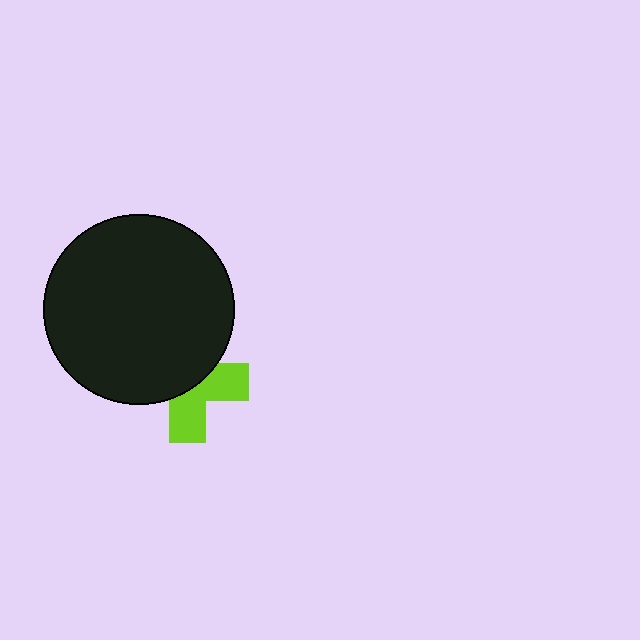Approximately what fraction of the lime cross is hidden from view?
Roughly 55% of the lime cross is hidden behind the black circle.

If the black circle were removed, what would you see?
You would see the complete lime cross.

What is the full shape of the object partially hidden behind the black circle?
The partially hidden object is a lime cross.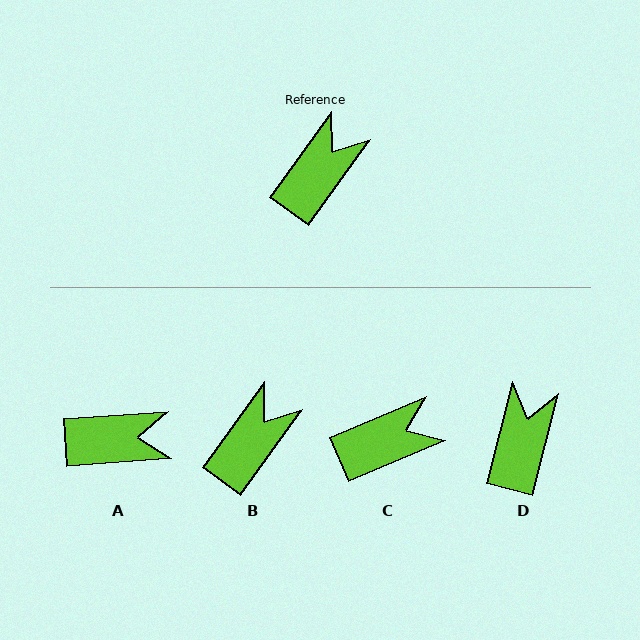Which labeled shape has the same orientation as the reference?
B.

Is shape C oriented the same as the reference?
No, it is off by about 31 degrees.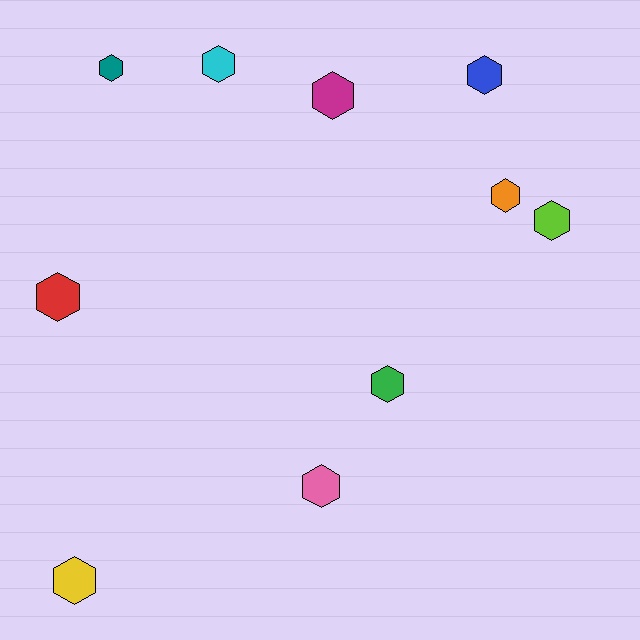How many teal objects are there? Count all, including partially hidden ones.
There is 1 teal object.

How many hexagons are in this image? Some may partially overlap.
There are 10 hexagons.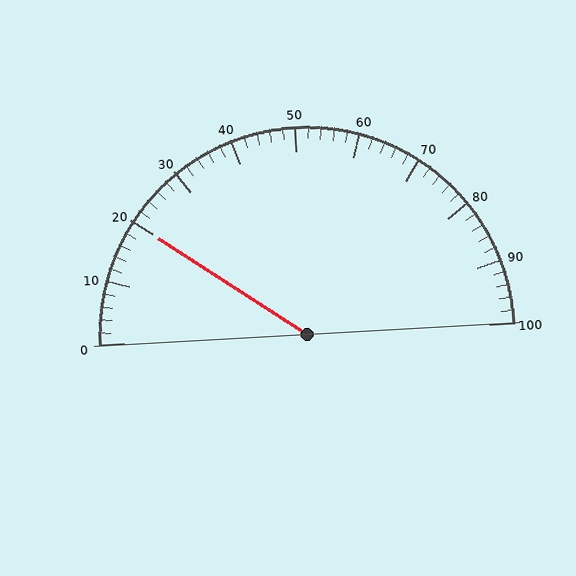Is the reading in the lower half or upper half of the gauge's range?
The reading is in the lower half of the range (0 to 100).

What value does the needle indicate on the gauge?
The needle indicates approximately 20.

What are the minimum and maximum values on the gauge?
The gauge ranges from 0 to 100.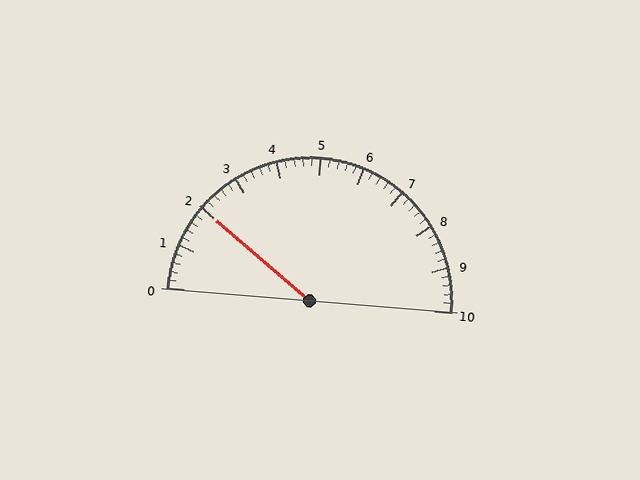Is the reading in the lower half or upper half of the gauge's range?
The reading is in the lower half of the range (0 to 10).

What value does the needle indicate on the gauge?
The needle indicates approximately 2.0.